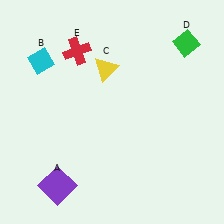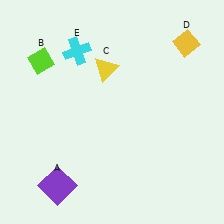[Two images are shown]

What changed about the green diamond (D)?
In Image 1, D is green. In Image 2, it changed to yellow.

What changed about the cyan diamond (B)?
In Image 1, B is cyan. In Image 2, it changed to lime.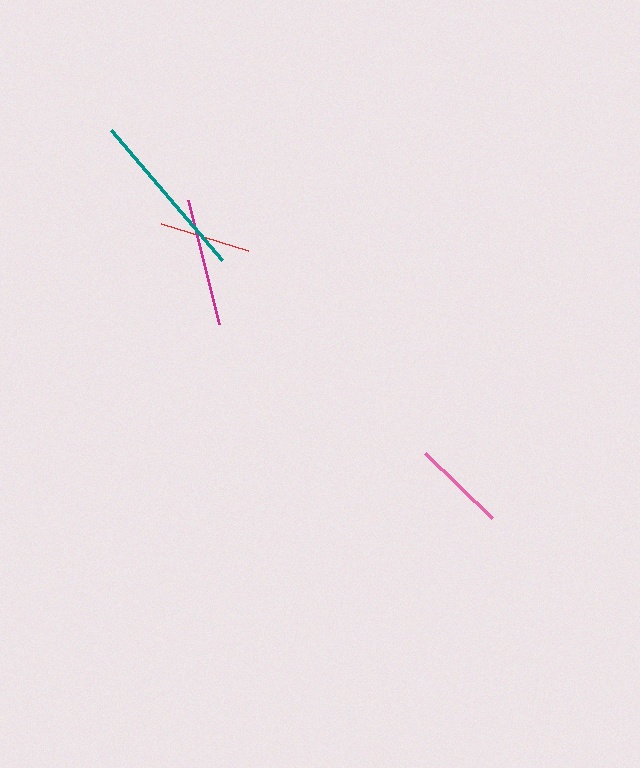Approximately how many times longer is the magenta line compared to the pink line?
The magenta line is approximately 1.4 times the length of the pink line.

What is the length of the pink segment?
The pink segment is approximately 93 pixels long.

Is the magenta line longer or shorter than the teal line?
The teal line is longer than the magenta line.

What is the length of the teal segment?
The teal segment is approximately 171 pixels long.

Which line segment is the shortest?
The red line is the shortest at approximately 90 pixels.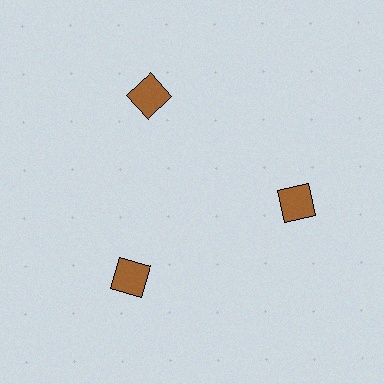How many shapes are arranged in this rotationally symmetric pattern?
There are 3 shapes, arranged in 3 groups of 1.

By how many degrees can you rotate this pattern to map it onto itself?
The pattern maps onto itself every 120 degrees of rotation.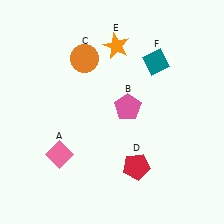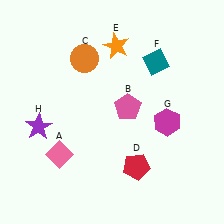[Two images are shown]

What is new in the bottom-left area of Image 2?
A purple star (H) was added in the bottom-left area of Image 2.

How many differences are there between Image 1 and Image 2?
There are 2 differences between the two images.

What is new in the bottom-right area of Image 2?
A magenta hexagon (G) was added in the bottom-right area of Image 2.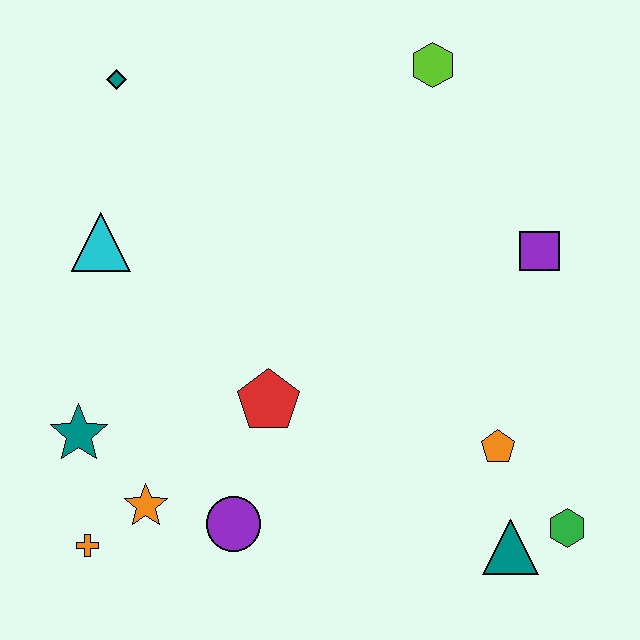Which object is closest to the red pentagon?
The purple circle is closest to the red pentagon.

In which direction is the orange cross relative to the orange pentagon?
The orange cross is to the left of the orange pentagon.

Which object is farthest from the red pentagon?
The lime hexagon is farthest from the red pentagon.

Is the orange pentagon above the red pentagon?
No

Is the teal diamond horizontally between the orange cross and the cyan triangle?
No